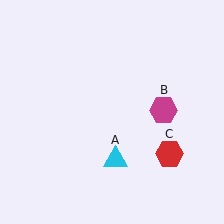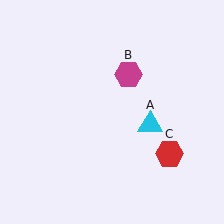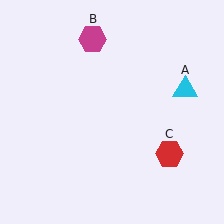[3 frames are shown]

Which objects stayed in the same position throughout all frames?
Red hexagon (object C) remained stationary.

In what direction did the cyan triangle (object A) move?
The cyan triangle (object A) moved up and to the right.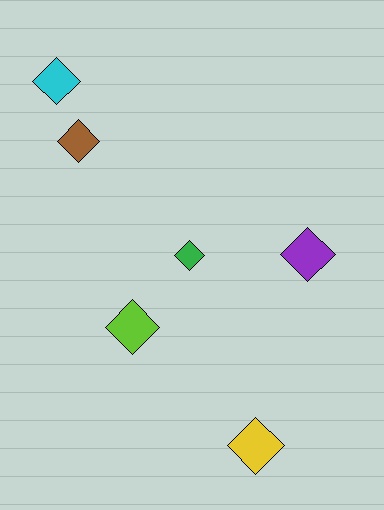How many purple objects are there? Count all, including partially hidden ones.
There is 1 purple object.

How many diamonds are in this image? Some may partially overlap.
There are 6 diamonds.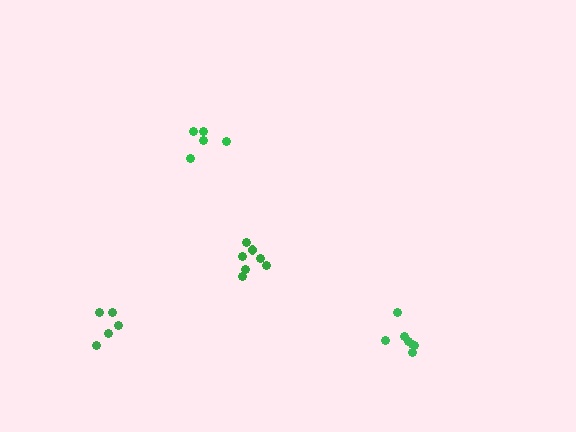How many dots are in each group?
Group 1: 5 dots, Group 2: 7 dots, Group 3: 7 dots, Group 4: 5 dots (24 total).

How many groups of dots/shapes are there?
There are 4 groups.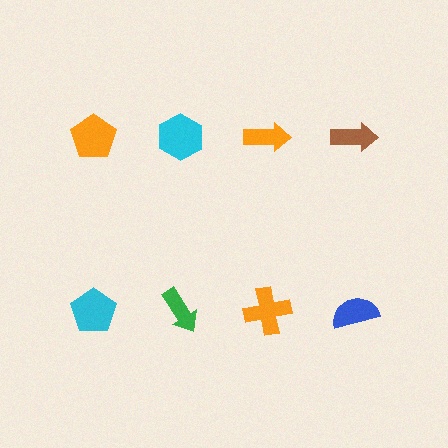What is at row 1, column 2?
A cyan hexagon.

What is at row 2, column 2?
A green arrow.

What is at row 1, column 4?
A brown arrow.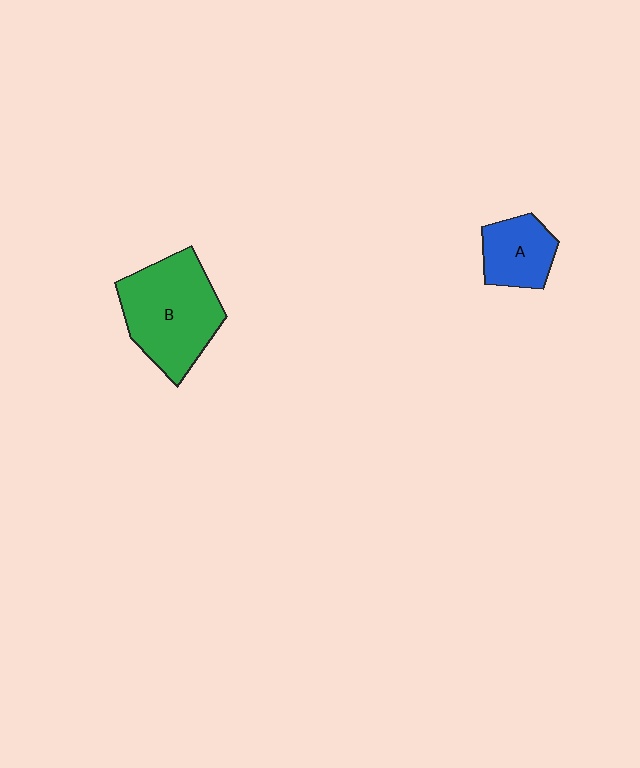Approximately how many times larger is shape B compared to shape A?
Approximately 2.0 times.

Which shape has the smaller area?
Shape A (blue).